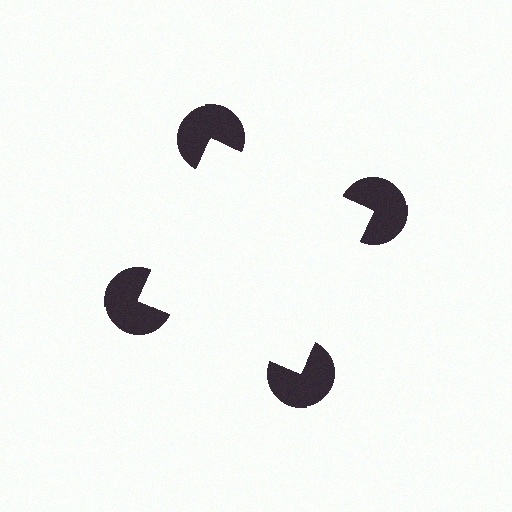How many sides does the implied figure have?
4 sides.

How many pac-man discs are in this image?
There are 4 — one at each vertex of the illusory square.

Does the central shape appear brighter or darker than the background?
It typically appears slightly brighter than the background, even though no actual brightness change is drawn.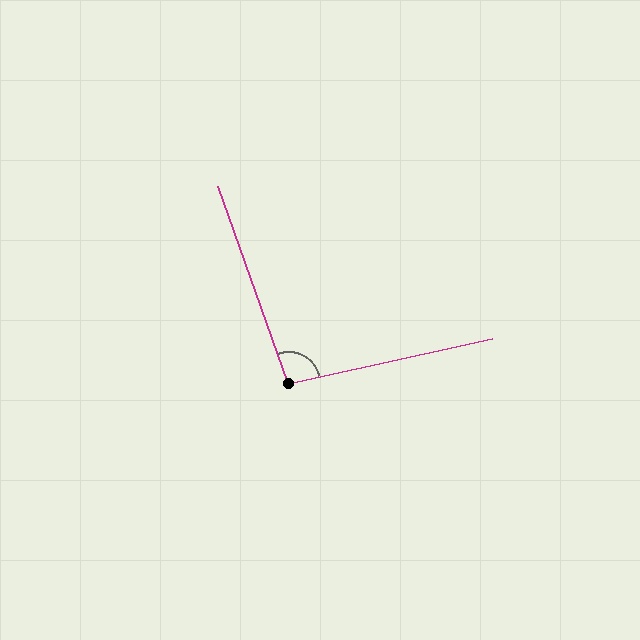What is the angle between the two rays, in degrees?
Approximately 97 degrees.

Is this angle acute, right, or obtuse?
It is obtuse.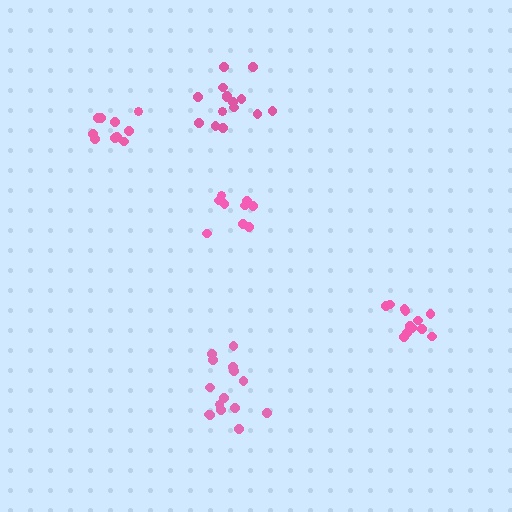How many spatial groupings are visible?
There are 5 spatial groupings.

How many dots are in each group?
Group 1: 12 dots, Group 2: 15 dots, Group 3: 10 dots, Group 4: 9 dots, Group 5: 15 dots (61 total).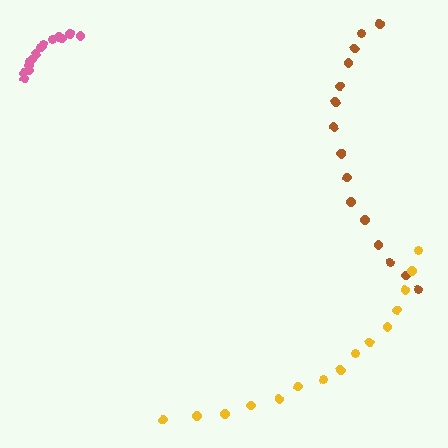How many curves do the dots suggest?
There are 3 distinct paths.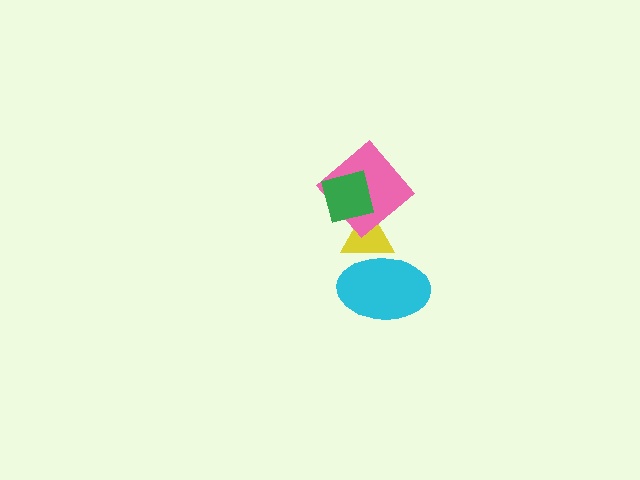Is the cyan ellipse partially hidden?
No, no other shape covers it.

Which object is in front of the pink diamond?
The green square is in front of the pink diamond.